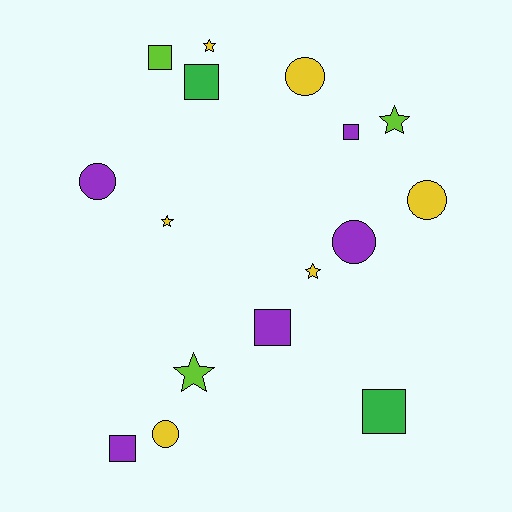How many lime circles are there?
There are no lime circles.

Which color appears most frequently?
Yellow, with 6 objects.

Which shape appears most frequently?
Square, with 6 objects.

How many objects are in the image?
There are 16 objects.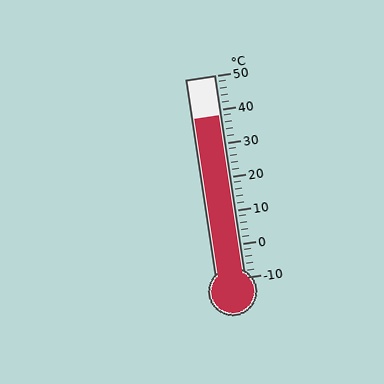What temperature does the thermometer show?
The thermometer shows approximately 38°C.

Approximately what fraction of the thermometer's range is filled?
The thermometer is filled to approximately 80% of its range.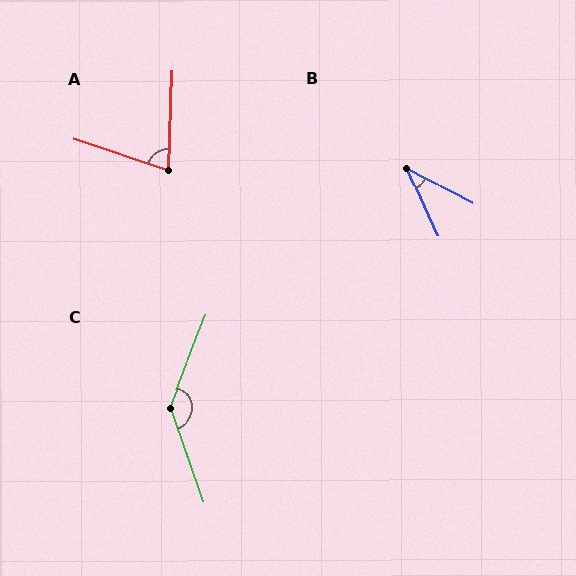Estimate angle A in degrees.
Approximately 74 degrees.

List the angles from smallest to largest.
B (38°), A (74°), C (140°).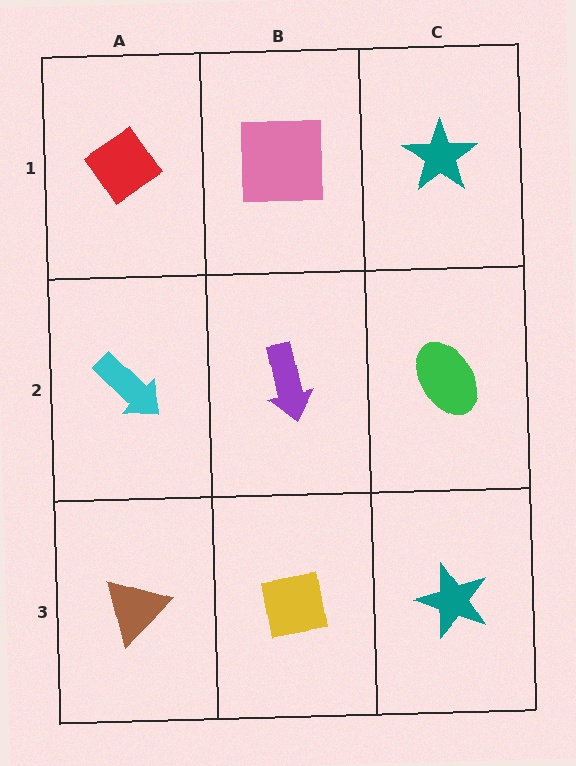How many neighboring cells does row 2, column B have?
4.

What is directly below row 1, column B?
A purple arrow.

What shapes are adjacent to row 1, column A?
A cyan arrow (row 2, column A), a pink square (row 1, column B).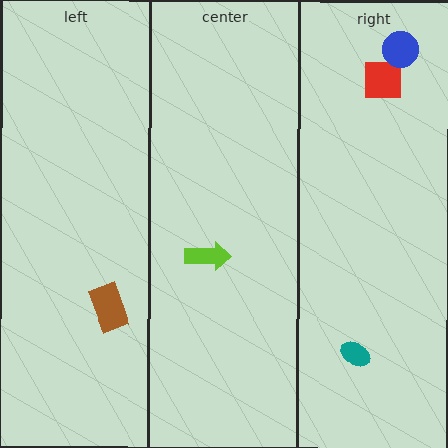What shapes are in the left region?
The brown rectangle.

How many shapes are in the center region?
1.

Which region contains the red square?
The right region.